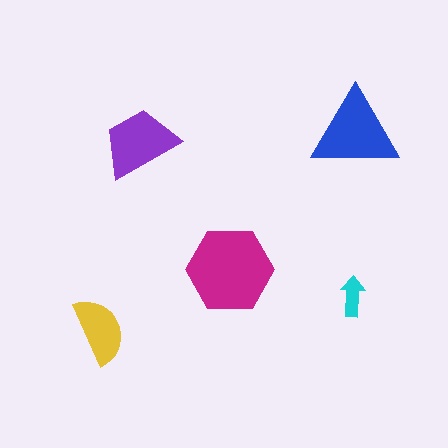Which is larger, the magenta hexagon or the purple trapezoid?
The magenta hexagon.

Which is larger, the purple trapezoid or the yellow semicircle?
The purple trapezoid.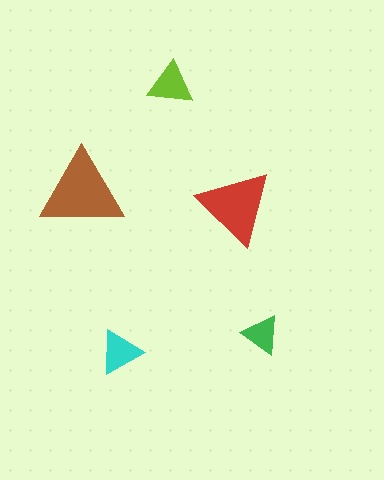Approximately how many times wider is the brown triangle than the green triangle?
About 2 times wider.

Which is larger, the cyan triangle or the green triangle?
The cyan one.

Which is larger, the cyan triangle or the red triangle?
The red one.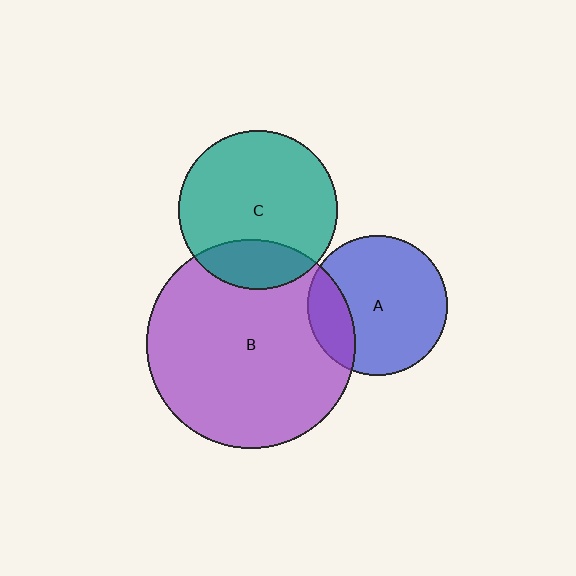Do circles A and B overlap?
Yes.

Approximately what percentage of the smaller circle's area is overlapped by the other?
Approximately 20%.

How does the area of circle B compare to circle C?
Approximately 1.7 times.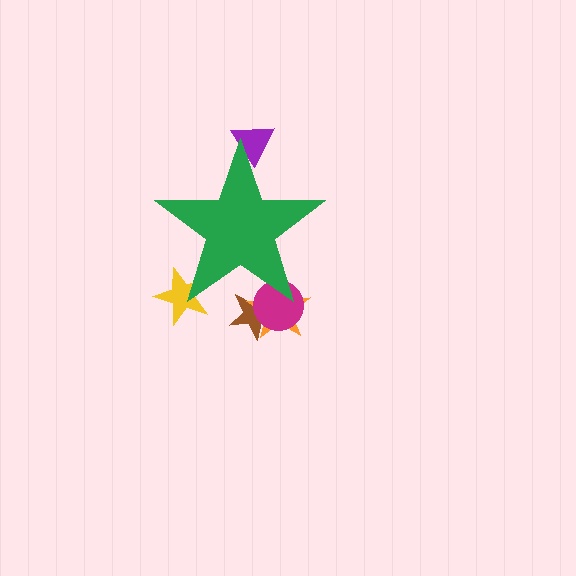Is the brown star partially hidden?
Yes, the brown star is partially hidden behind the green star.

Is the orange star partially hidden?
Yes, the orange star is partially hidden behind the green star.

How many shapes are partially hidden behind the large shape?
5 shapes are partially hidden.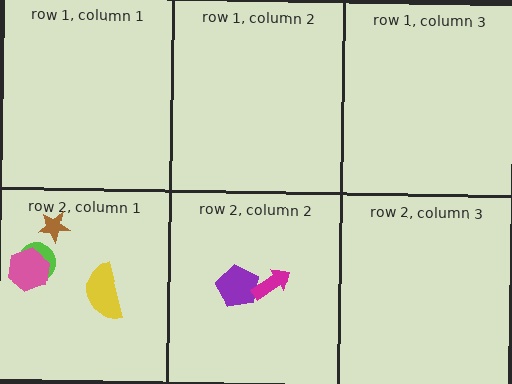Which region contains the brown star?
The row 2, column 1 region.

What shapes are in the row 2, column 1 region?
The brown star, the yellow semicircle, the lime circle, the pink hexagon.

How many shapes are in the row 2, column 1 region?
4.